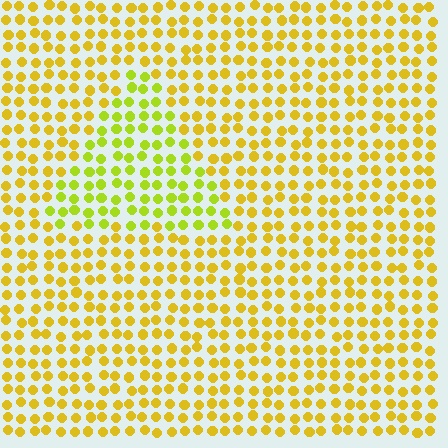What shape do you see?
I see a triangle.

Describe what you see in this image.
The image is filled with small yellow elements in a uniform arrangement. A triangle-shaped region is visible where the elements are tinted to a slightly different hue, forming a subtle color boundary.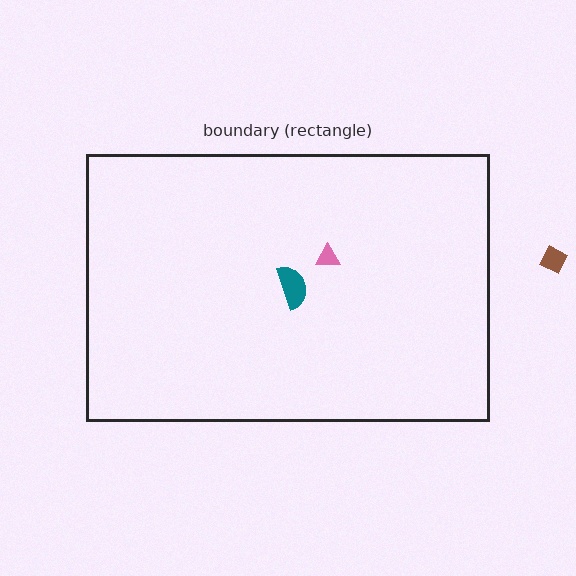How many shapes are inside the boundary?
2 inside, 1 outside.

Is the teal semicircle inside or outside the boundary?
Inside.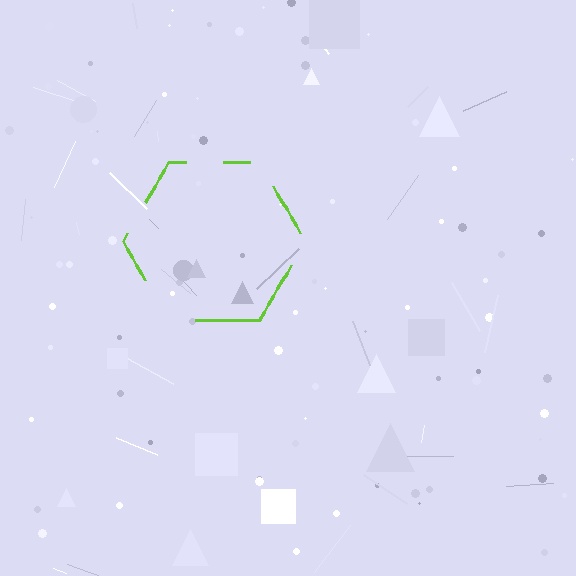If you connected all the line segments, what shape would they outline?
They would outline a hexagon.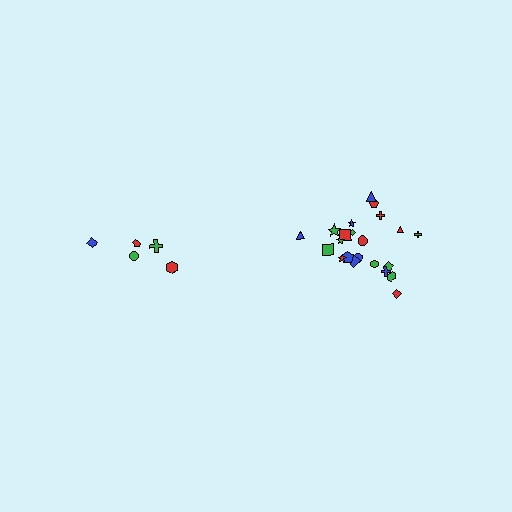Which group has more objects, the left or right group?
The right group.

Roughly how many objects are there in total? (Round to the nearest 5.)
Roughly 25 objects in total.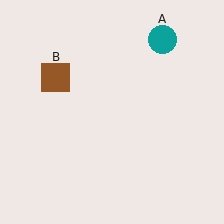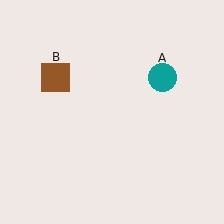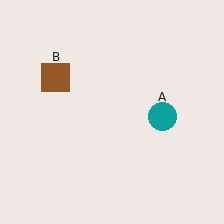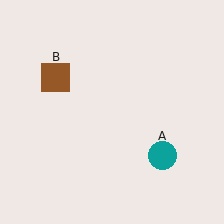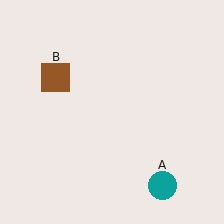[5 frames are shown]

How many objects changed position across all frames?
1 object changed position: teal circle (object A).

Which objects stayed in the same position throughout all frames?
Brown square (object B) remained stationary.